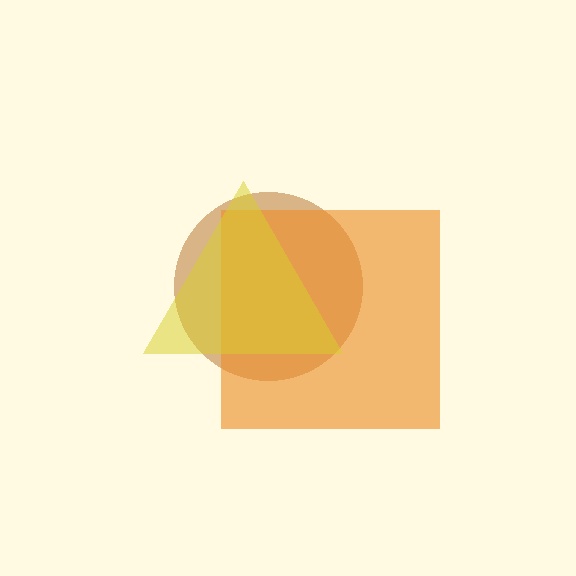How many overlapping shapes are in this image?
There are 3 overlapping shapes in the image.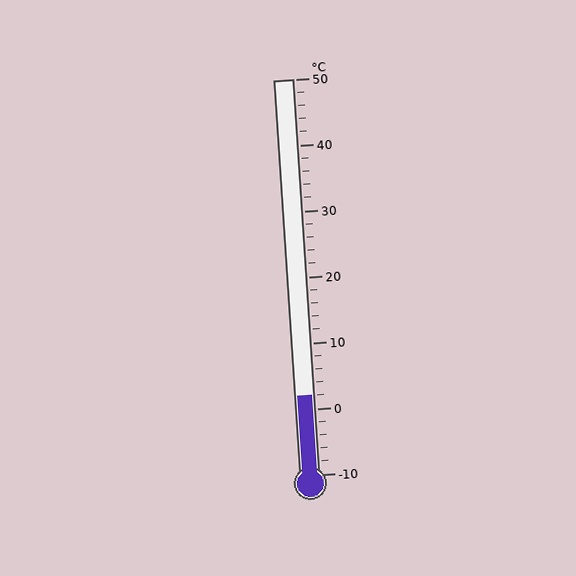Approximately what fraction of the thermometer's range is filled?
The thermometer is filled to approximately 20% of its range.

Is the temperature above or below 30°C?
The temperature is below 30°C.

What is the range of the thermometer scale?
The thermometer scale ranges from -10°C to 50°C.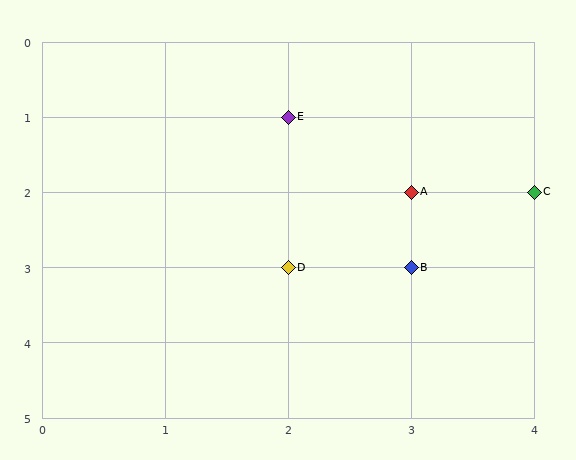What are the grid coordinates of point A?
Point A is at grid coordinates (3, 2).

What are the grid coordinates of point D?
Point D is at grid coordinates (2, 3).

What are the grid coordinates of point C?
Point C is at grid coordinates (4, 2).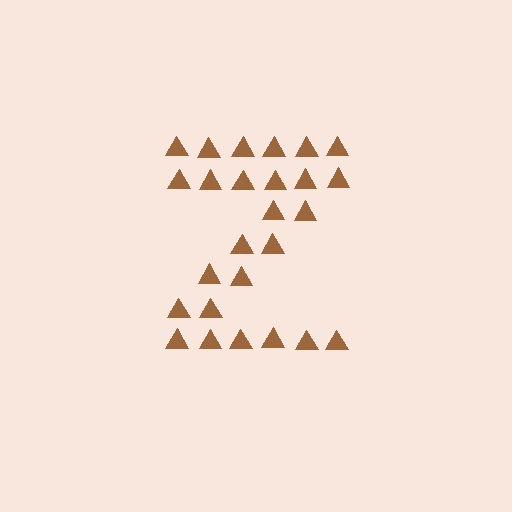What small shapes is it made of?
It is made of small triangles.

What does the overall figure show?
The overall figure shows the letter Z.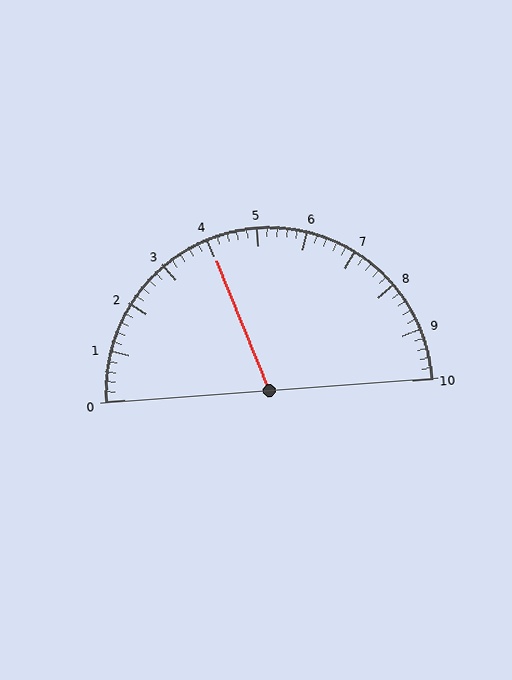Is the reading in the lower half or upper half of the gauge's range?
The reading is in the lower half of the range (0 to 10).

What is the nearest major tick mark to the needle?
The nearest major tick mark is 4.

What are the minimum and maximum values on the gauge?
The gauge ranges from 0 to 10.